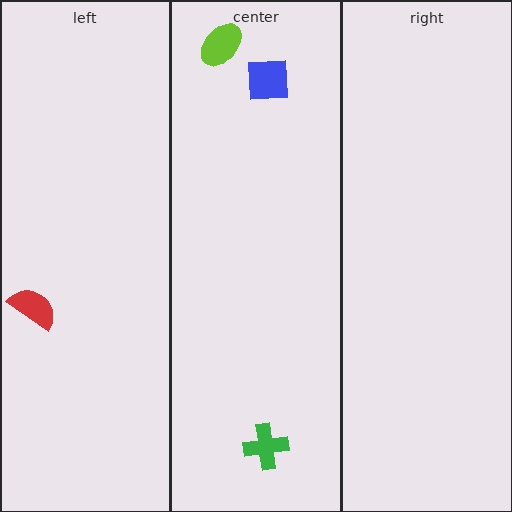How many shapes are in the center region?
3.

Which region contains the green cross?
The center region.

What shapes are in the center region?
The blue square, the green cross, the lime ellipse.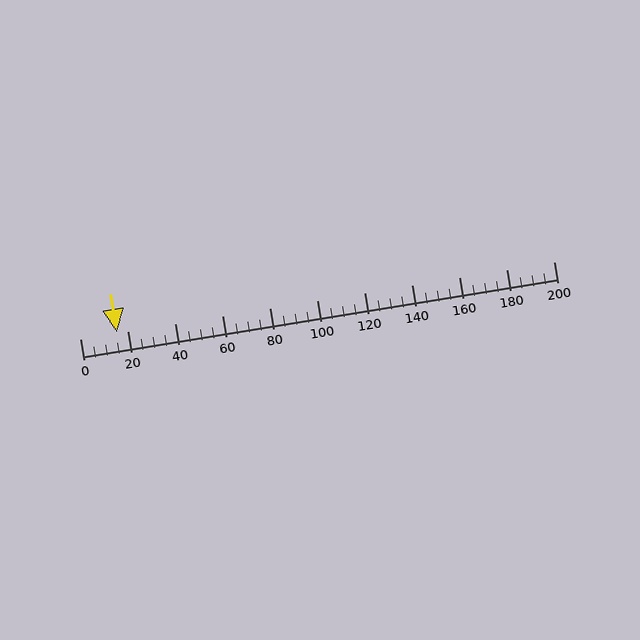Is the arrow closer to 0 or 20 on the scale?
The arrow is closer to 20.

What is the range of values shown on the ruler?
The ruler shows values from 0 to 200.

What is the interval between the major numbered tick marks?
The major tick marks are spaced 20 units apart.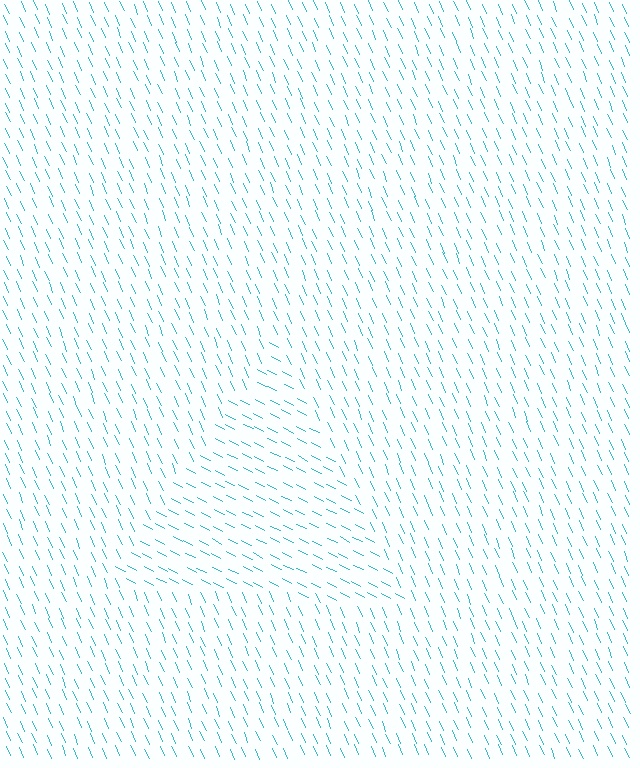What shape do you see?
I see a triangle.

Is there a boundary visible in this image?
Yes, there is a texture boundary formed by a change in line orientation.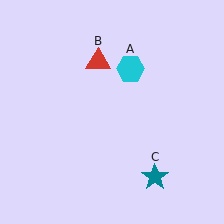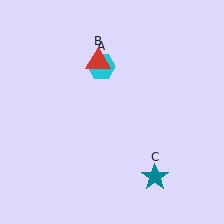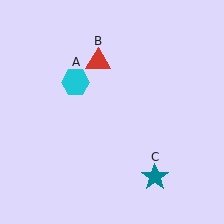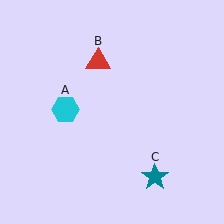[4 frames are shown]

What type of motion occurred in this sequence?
The cyan hexagon (object A) rotated counterclockwise around the center of the scene.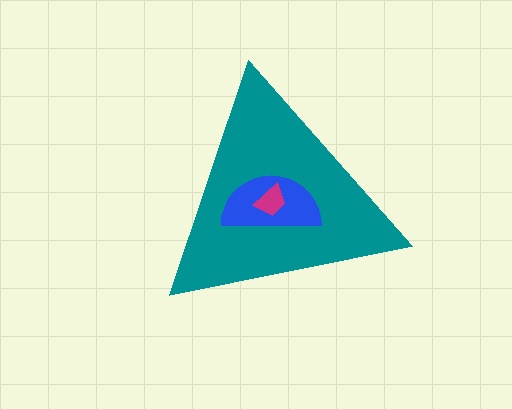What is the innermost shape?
The magenta trapezoid.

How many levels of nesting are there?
3.